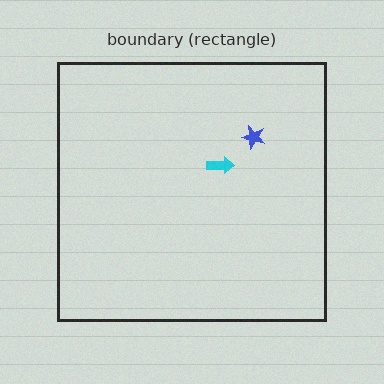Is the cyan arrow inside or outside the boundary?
Inside.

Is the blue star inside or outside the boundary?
Inside.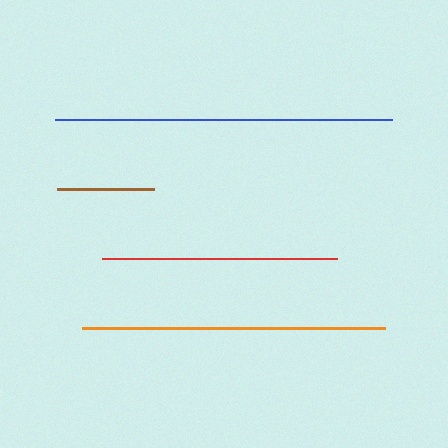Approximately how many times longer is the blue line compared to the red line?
The blue line is approximately 1.4 times the length of the red line.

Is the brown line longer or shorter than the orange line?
The orange line is longer than the brown line.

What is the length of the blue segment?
The blue segment is approximately 338 pixels long.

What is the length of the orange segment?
The orange segment is approximately 303 pixels long.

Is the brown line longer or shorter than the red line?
The red line is longer than the brown line.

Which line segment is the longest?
The blue line is the longest at approximately 338 pixels.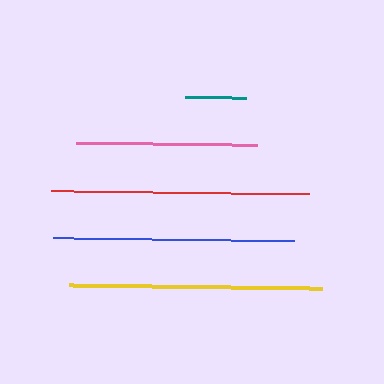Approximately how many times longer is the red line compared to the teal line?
The red line is approximately 4.2 times the length of the teal line.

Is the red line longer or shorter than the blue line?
The red line is longer than the blue line.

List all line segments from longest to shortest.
From longest to shortest: red, yellow, blue, pink, teal.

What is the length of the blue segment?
The blue segment is approximately 241 pixels long.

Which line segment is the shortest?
The teal line is the shortest at approximately 61 pixels.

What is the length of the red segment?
The red segment is approximately 258 pixels long.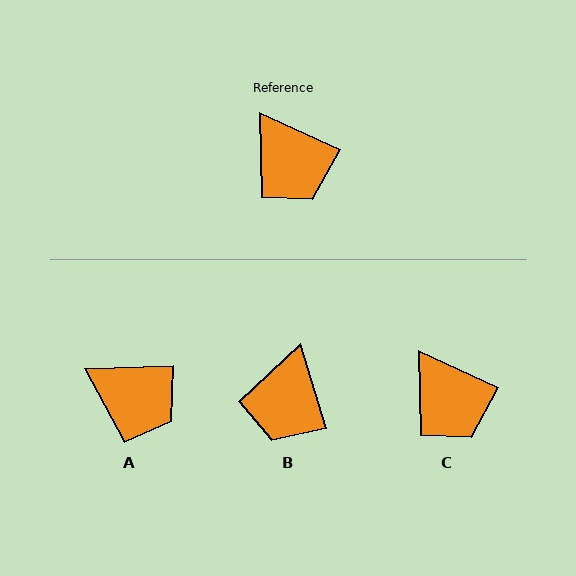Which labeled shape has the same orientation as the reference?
C.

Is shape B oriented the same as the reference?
No, it is off by about 48 degrees.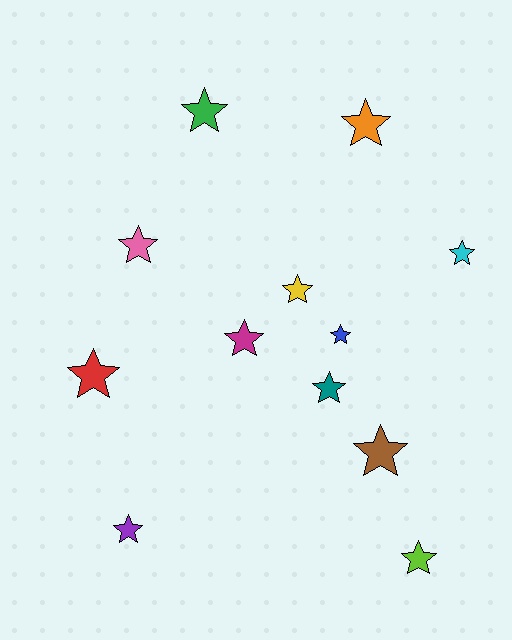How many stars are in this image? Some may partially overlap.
There are 12 stars.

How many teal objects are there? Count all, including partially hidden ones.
There is 1 teal object.